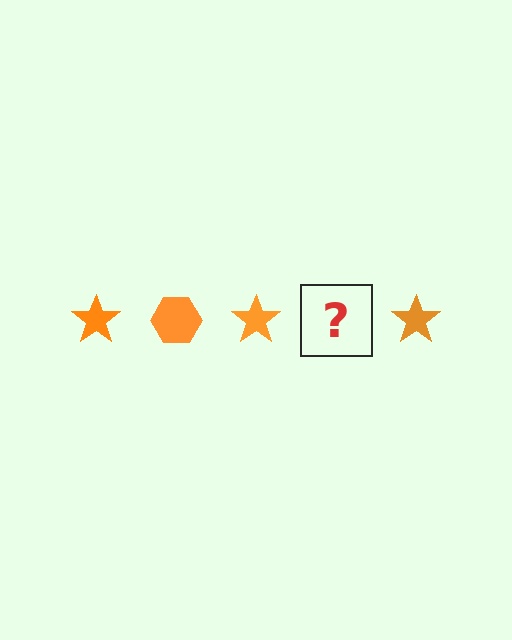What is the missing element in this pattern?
The missing element is an orange hexagon.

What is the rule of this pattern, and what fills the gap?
The rule is that the pattern cycles through star, hexagon shapes in orange. The gap should be filled with an orange hexagon.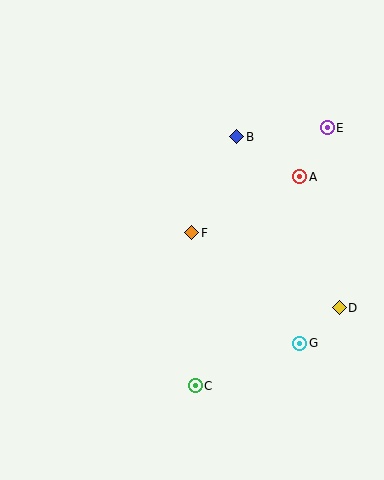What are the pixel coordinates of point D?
Point D is at (339, 308).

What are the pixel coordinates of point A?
Point A is at (300, 177).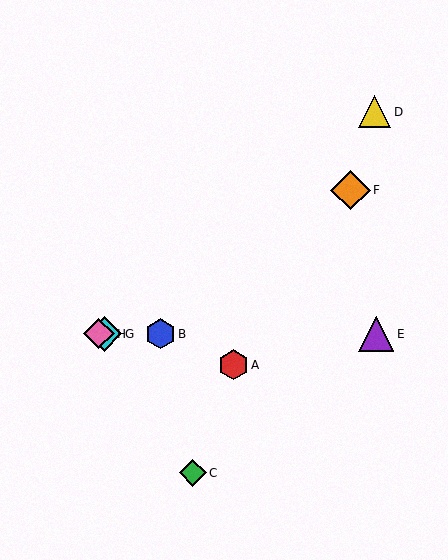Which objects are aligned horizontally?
Objects B, E, G, H are aligned horizontally.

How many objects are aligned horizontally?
4 objects (B, E, G, H) are aligned horizontally.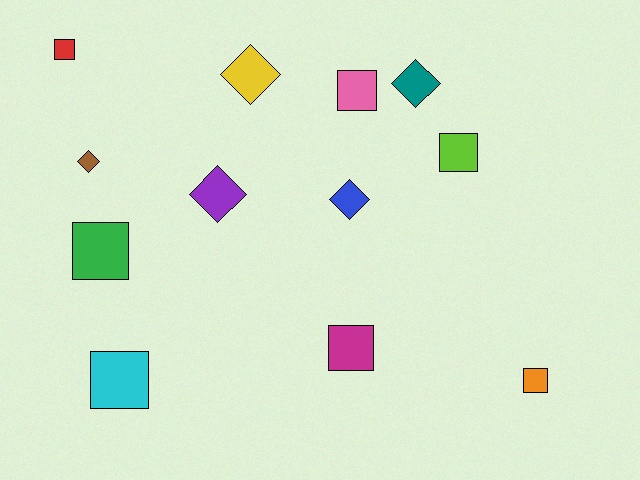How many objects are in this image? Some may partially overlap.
There are 12 objects.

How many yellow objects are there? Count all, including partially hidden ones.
There is 1 yellow object.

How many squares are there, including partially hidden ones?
There are 7 squares.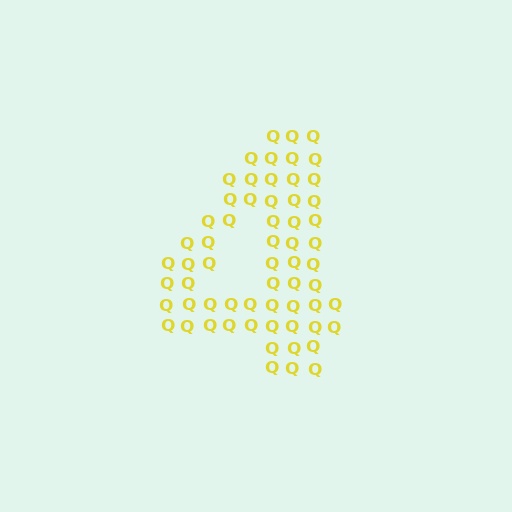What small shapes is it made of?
It is made of small letter Q's.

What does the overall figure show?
The overall figure shows the digit 4.